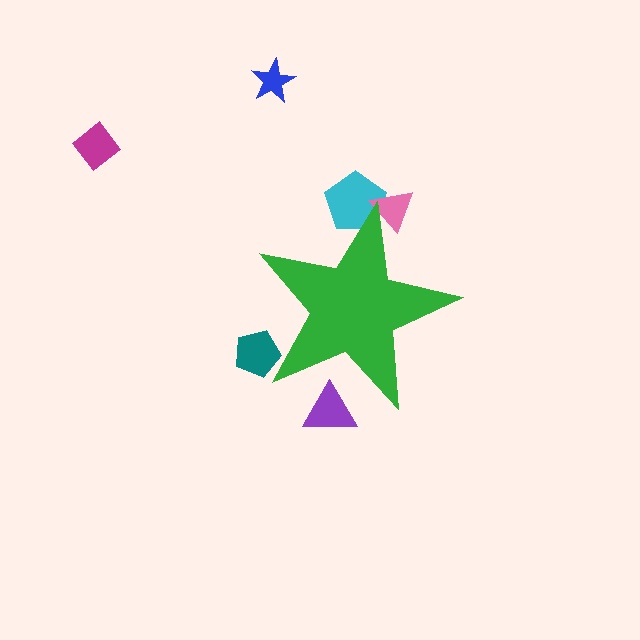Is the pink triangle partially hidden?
Yes, the pink triangle is partially hidden behind the green star.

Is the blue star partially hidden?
No, the blue star is fully visible.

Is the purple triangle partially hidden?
Yes, the purple triangle is partially hidden behind the green star.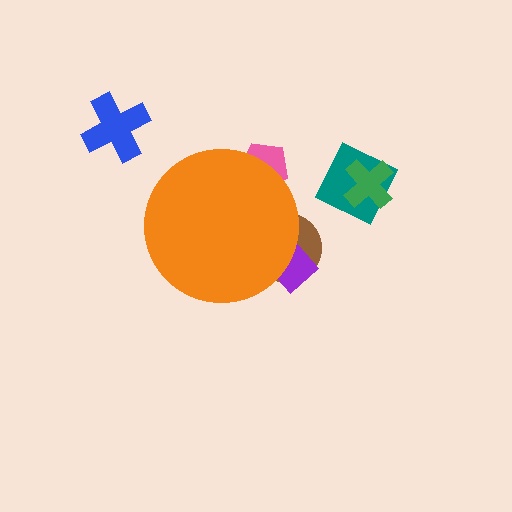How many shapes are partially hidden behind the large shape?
3 shapes are partially hidden.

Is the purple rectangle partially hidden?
Yes, the purple rectangle is partially hidden behind the orange circle.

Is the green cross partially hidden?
No, the green cross is fully visible.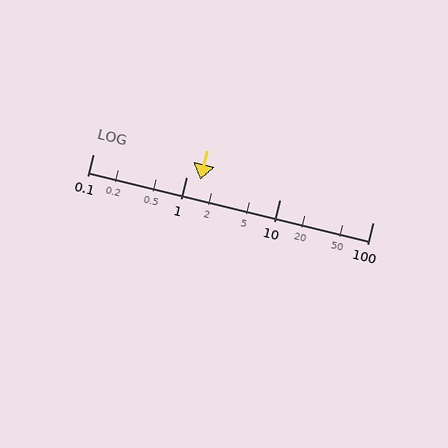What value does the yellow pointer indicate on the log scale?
The pointer indicates approximately 1.4.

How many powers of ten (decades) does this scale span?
The scale spans 3 decades, from 0.1 to 100.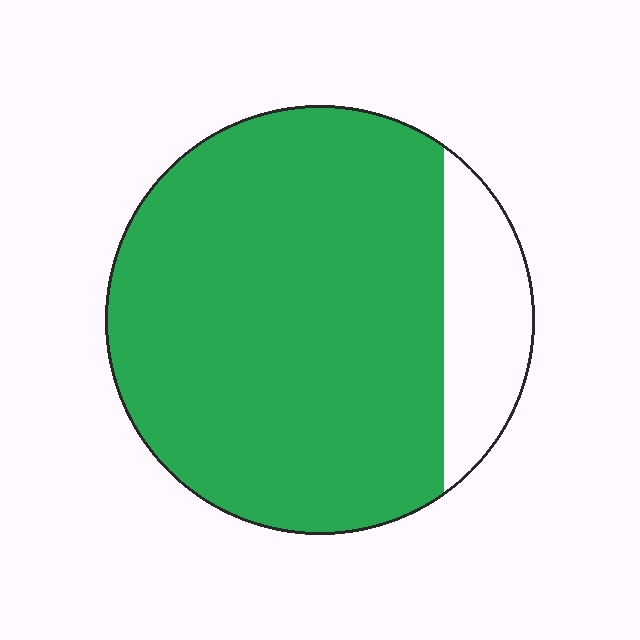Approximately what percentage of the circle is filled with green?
Approximately 85%.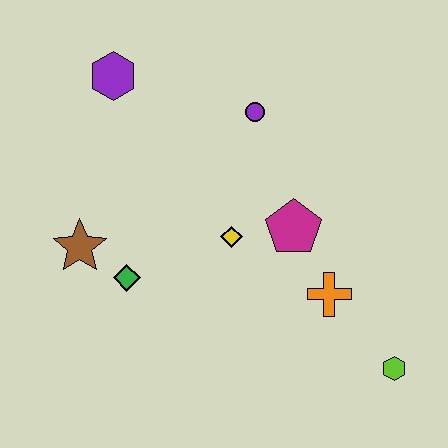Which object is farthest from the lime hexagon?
The purple hexagon is farthest from the lime hexagon.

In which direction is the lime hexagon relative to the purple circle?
The lime hexagon is below the purple circle.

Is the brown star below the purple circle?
Yes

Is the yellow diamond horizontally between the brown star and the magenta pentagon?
Yes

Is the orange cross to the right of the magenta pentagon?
Yes